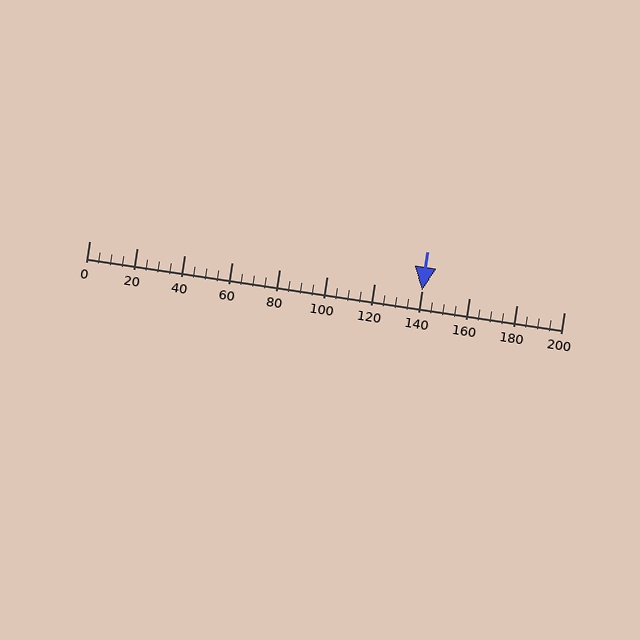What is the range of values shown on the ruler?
The ruler shows values from 0 to 200.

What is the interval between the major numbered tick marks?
The major tick marks are spaced 20 units apart.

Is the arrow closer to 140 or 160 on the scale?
The arrow is closer to 140.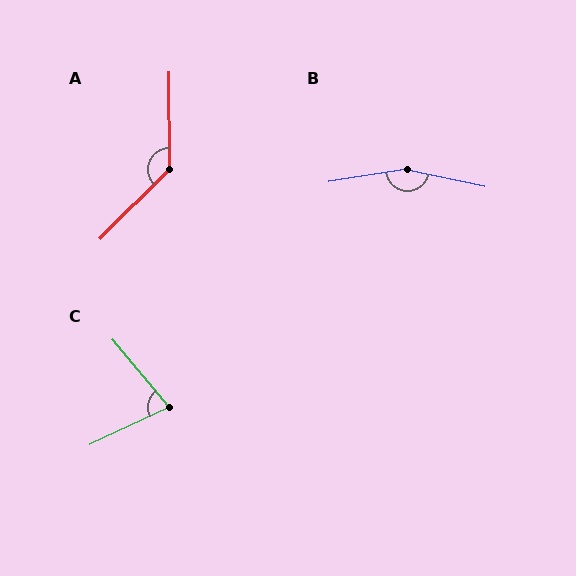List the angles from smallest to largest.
C (75°), A (135°), B (159°).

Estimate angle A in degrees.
Approximately 135 degrees.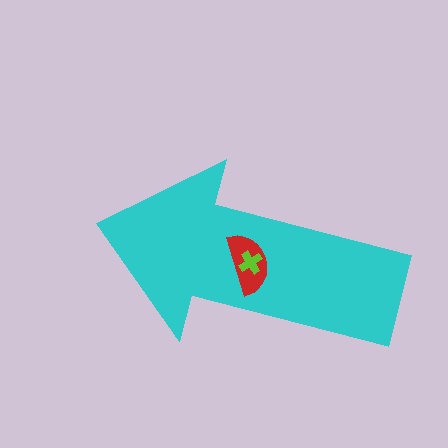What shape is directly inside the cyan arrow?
The red semicircle.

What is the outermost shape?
The cyan arrow.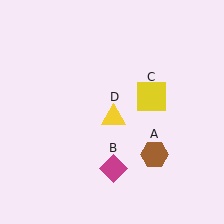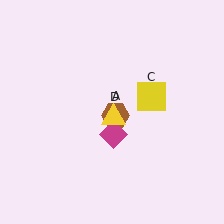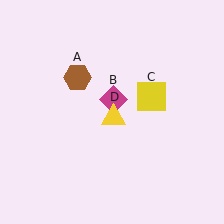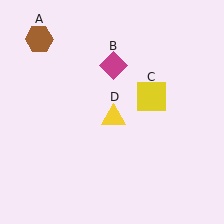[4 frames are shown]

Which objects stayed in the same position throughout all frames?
Yellow square (object C) and yellow triangle (object D) remained stationary.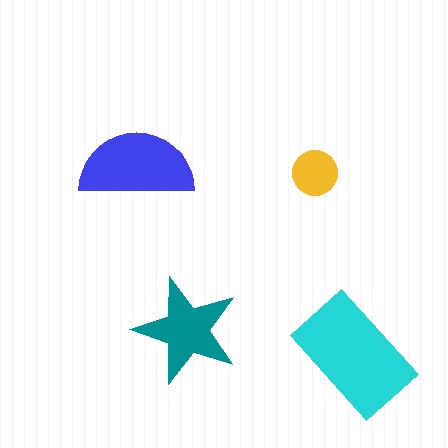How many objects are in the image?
There are 4 objects in the image.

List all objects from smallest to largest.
The yellow circle, the teal star, the blue semicircle, the cyan rectangle.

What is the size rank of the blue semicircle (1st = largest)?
2nd.